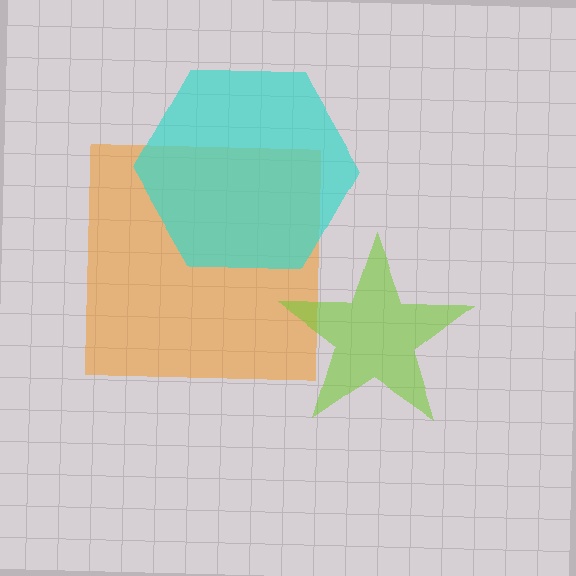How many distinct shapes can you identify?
There are 3 distinct shapes: an orange square, a cyan hexagon, a lime star.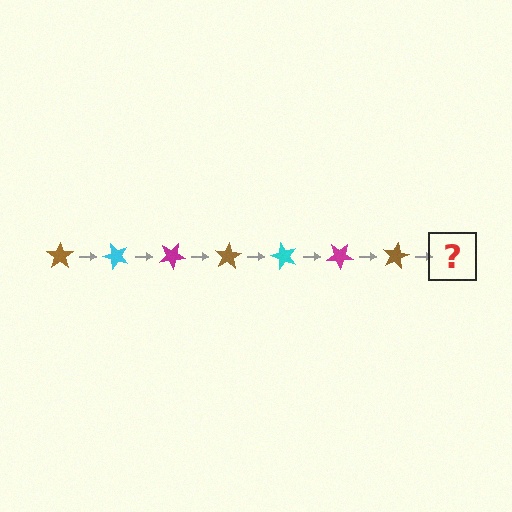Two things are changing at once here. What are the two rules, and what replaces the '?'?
The two rules are that it rotates 50 degrees each step and the color cycles through brown, cyan, and magenta. The '?' should be a cyan star, rotated 350 degrees from the start.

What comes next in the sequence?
The next element should be a cyan star, rotated 350 degrees from the start.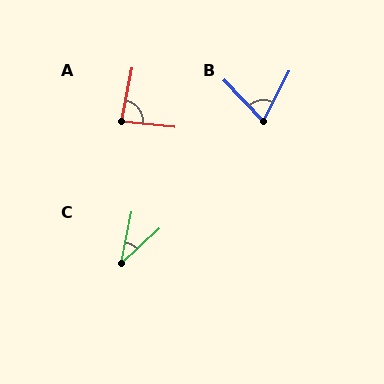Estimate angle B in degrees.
Approximately 70 degrees.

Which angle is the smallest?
C, at approximately 36 degrees.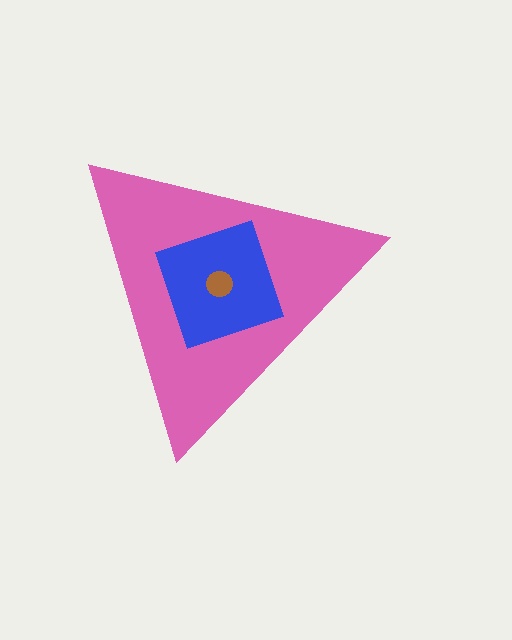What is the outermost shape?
The pink triangle.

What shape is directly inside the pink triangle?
The blue square.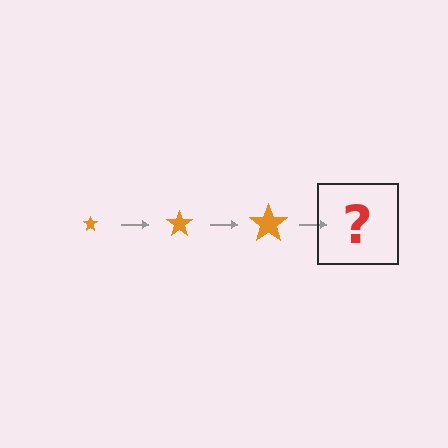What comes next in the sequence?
The next element should be an orange star, larger than the previous one.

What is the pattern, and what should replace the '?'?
The pattern is that the star gets progressively larger each step. The '?' should be an orange star, larger than the previous one.